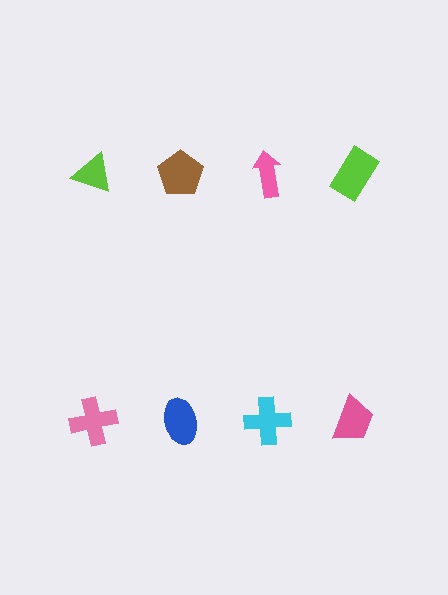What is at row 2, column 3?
A cyan cross.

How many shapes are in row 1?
4 shapes.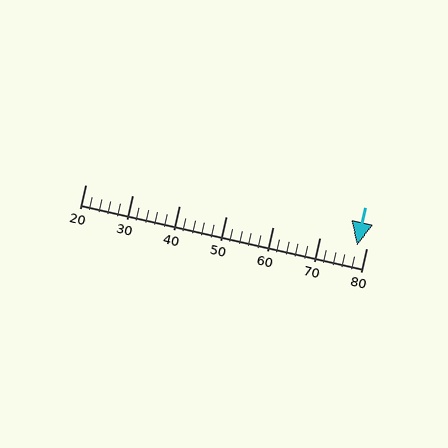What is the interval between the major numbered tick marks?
The major tick marks are spaced 10 units apart.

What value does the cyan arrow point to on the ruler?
The cyan arrow points to approximately 78.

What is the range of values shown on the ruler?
The ruler shows values from 20 to 80.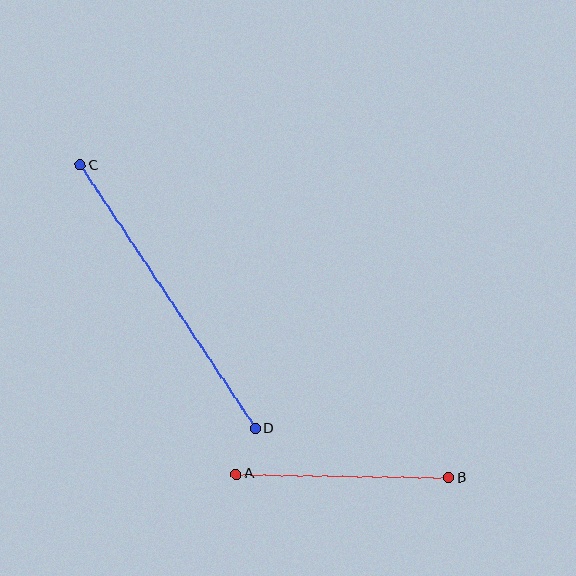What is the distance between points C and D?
The distance is approximately 316 pixels.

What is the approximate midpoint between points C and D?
The midpoint is at approximately (168, 297) pixels.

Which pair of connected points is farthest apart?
Points C and D are farthest apart.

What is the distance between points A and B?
The distance is approximately 213 pixels.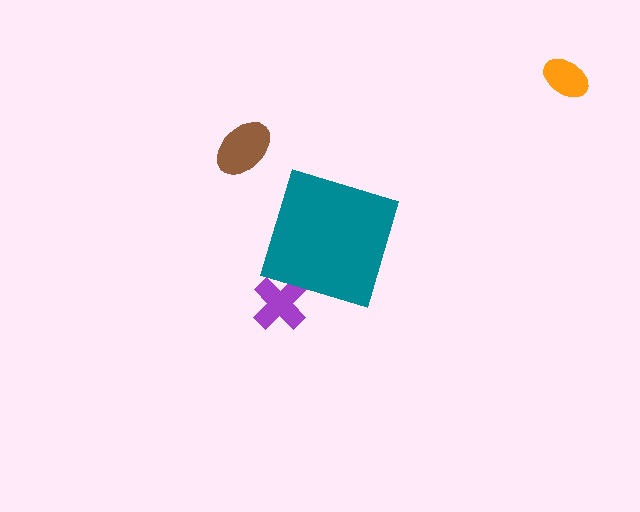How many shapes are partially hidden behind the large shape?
1 shape is partially hidden.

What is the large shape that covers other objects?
A teal diamond.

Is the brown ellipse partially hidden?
No, the brown ellipse is fully visible.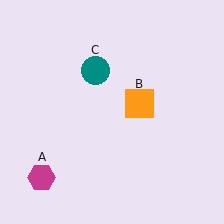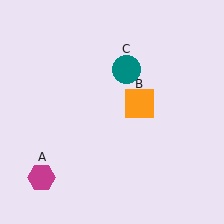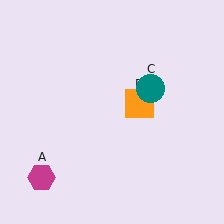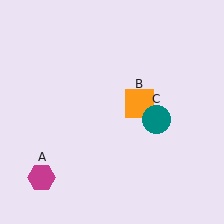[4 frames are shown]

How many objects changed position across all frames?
1 object changed position: teal circle (object C).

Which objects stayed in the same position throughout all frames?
Magenta hexagon (object A) and orange square (object B) remained stationary.